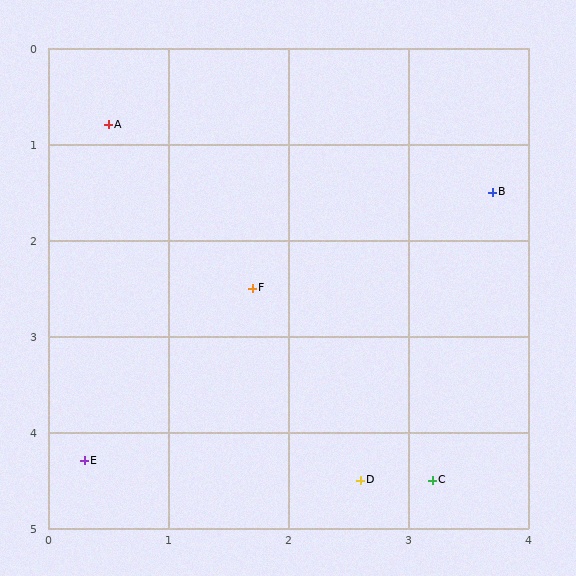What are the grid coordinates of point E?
Point E is at approximately (0.3, 4.3).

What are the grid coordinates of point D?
Point D is at approximately (2.6, 4.5).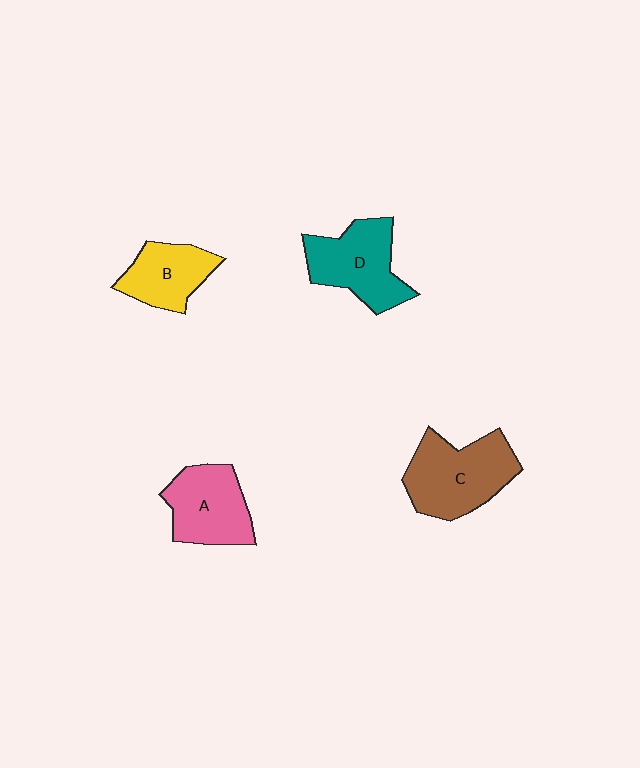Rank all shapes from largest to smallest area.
From largest to smallest: C (brown), D (teal), A (pink), B (yellow).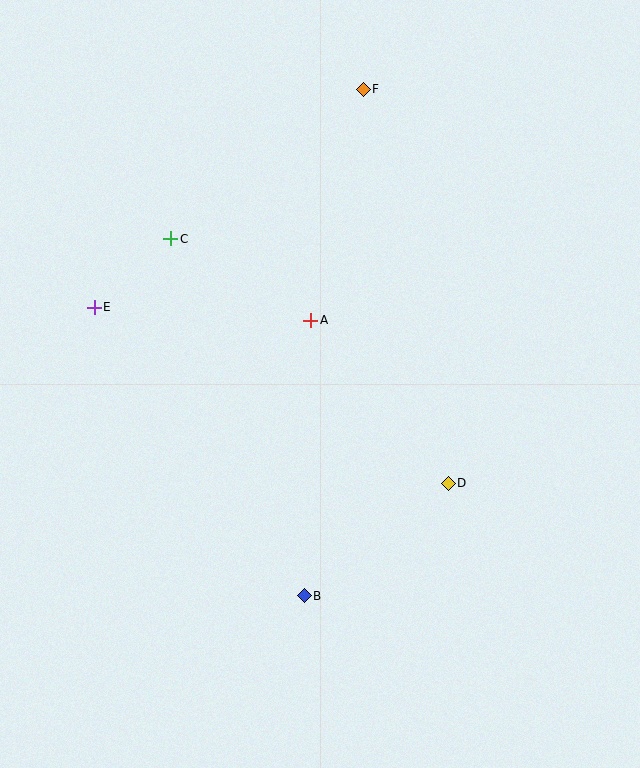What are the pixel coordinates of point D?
Point D is at (448, 483).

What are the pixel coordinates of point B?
Point B is at (304, 596).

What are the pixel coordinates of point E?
Point E is at (94, 307).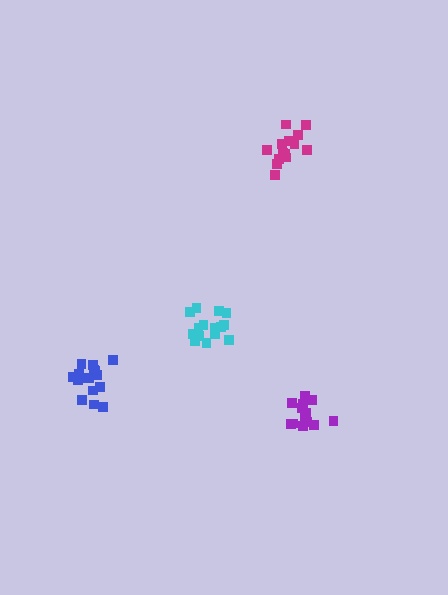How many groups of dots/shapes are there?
There are 4 groups.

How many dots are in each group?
Group 1: 14 dots, Group 2: 17 dots, Group 3: 13 dots, Group 4: 15 dots (59 total).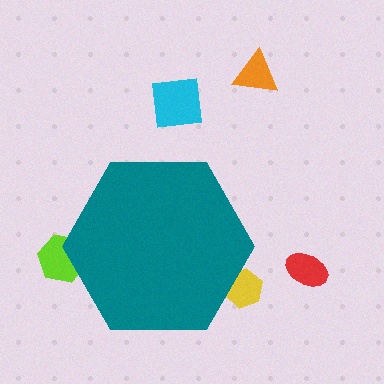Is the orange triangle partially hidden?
No, the orange triangle is fully visible.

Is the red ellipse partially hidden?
No, the red ellipse is fully visible.